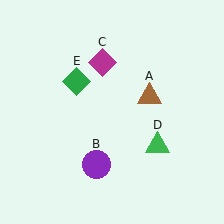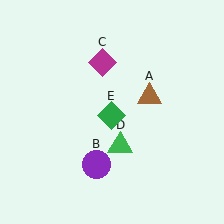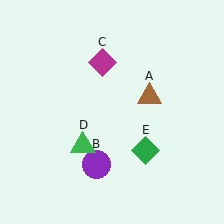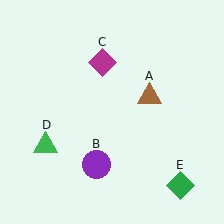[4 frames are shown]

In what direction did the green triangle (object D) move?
The green triangle (object D) moved left.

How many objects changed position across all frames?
2 objects changed position: green triangle (object D), green diamond (object E).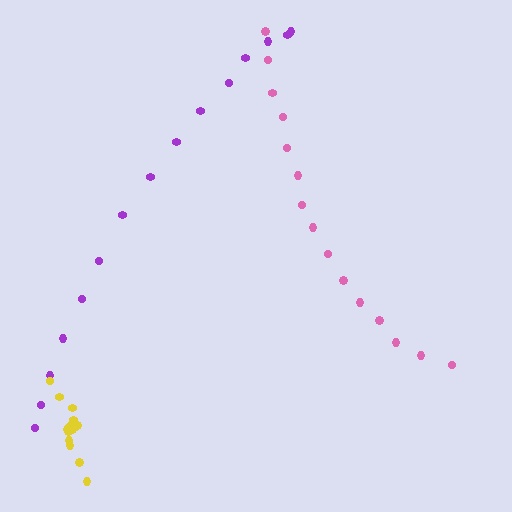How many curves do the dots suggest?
There are 3 distinct paths.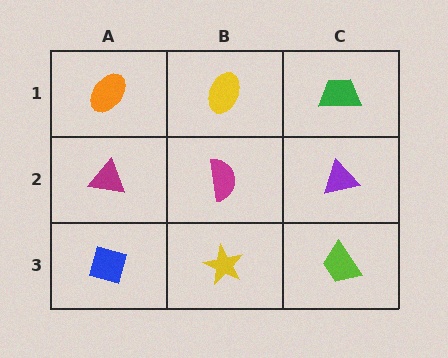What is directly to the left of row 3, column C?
A yellow star.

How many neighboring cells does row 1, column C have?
2.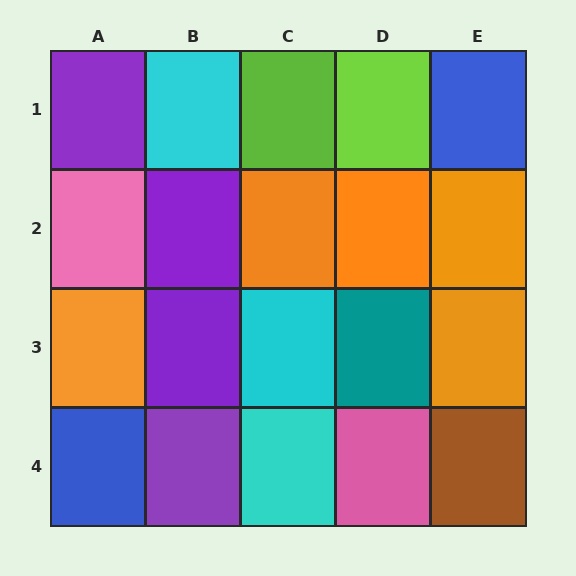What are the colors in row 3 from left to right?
Orange, purple, cyan, teal, orange.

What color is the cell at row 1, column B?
Cyan.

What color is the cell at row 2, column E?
Orange.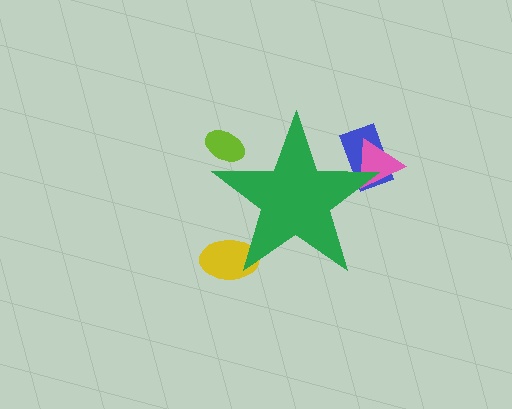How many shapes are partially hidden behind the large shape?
4 shapes are partially hidden.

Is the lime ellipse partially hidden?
Yes, the lime ellipse is partially hidden behind the green star.